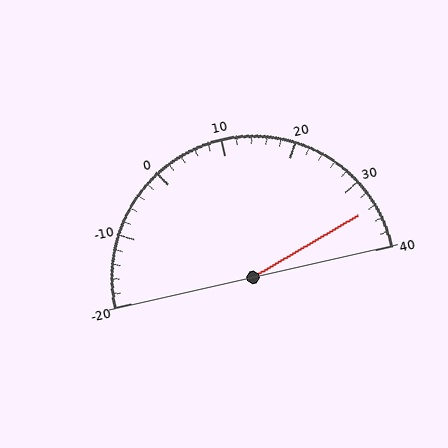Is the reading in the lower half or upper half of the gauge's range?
The reading is in the upper half of the range (-20 to 40).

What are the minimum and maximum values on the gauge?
The gauge ranges from -20 to 40.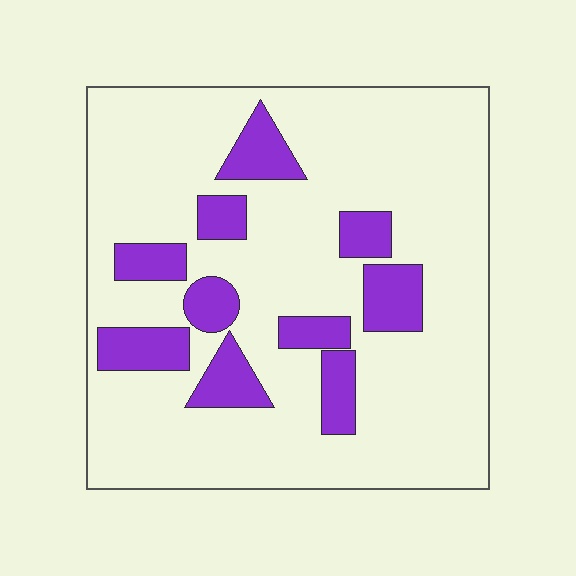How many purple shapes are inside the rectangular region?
10.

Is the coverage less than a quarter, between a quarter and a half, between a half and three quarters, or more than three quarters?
Less than a quarter.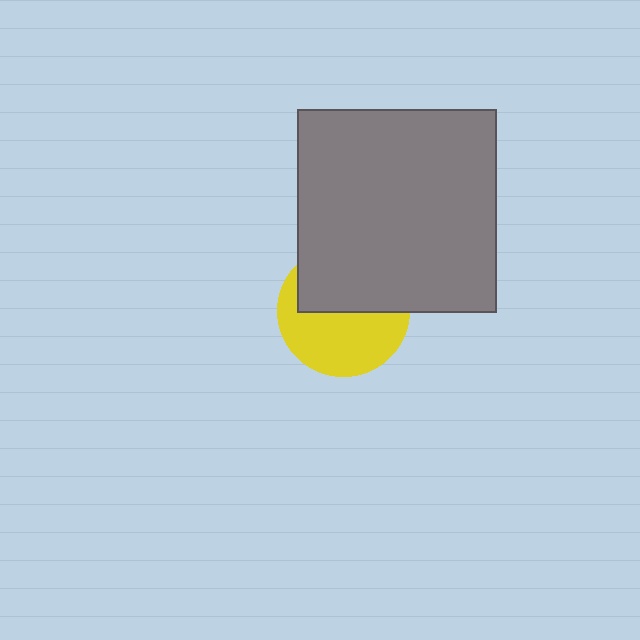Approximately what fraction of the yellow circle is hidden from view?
Roughly 47% of the yellow circle is hidden behind the gray rectangle.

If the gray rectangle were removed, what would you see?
You would see the complete yellow circle.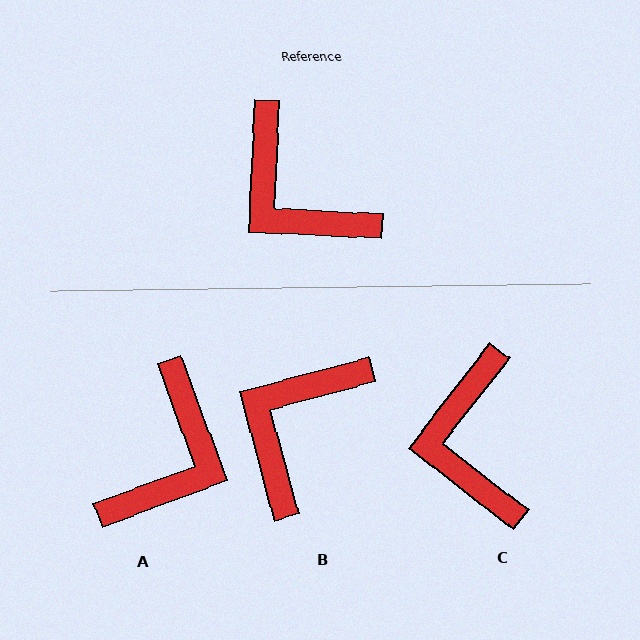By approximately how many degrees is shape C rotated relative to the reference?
Approximately 35 degrees clockwise.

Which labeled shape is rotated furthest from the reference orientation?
A, about 113 degrees away.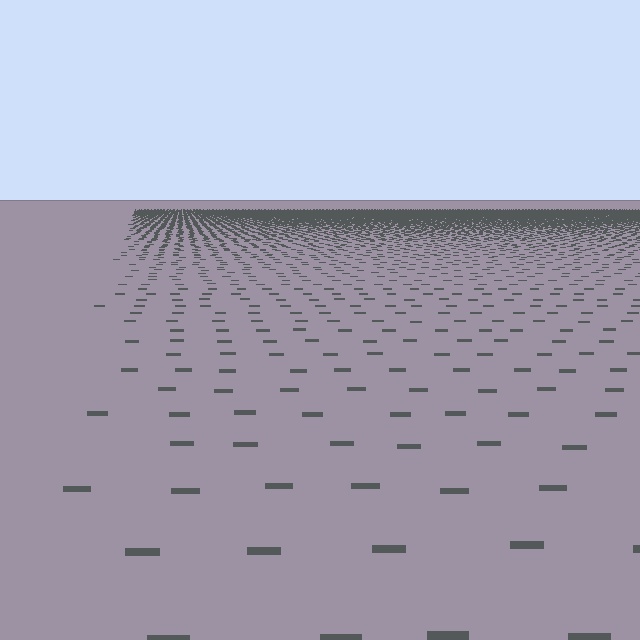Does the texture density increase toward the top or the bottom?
Density increases toward the top.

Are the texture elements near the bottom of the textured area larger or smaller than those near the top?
Larger. Near the bottom, elements are closer to the viewer and appear at a bigger on-screen size.